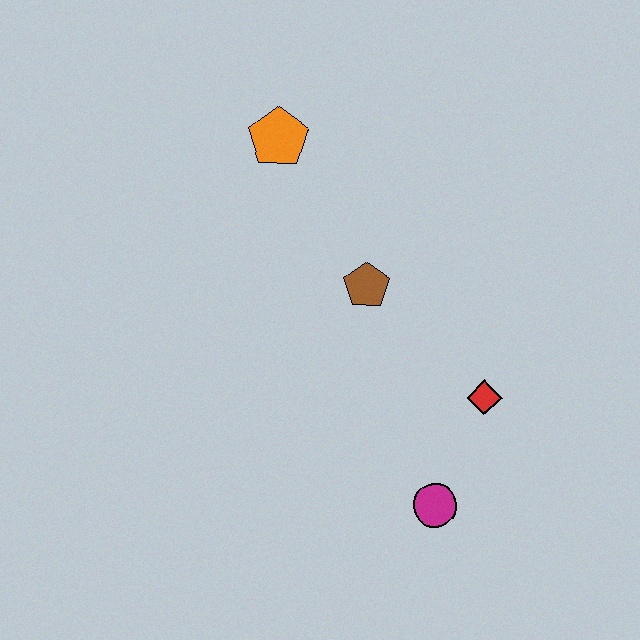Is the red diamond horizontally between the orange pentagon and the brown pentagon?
No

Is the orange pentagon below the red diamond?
No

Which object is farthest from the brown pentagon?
The magenta circle is farthest from the brown pentagon.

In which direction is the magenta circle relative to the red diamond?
The magenta circle is below the red diamond.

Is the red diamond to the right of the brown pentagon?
Yes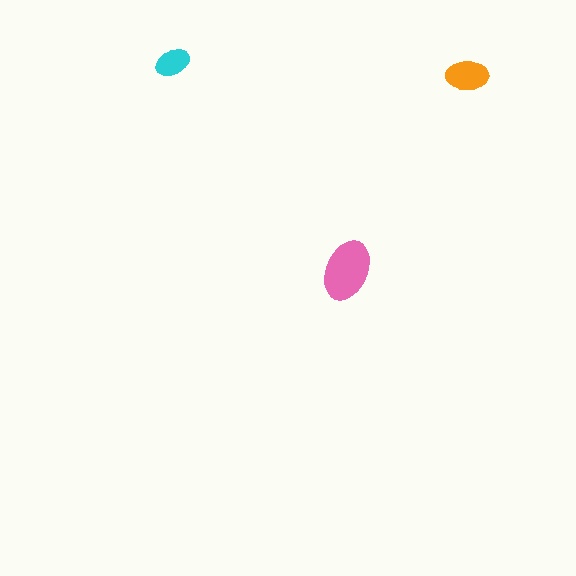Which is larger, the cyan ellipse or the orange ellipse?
The orange one.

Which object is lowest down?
The pink ellipse is bottommost.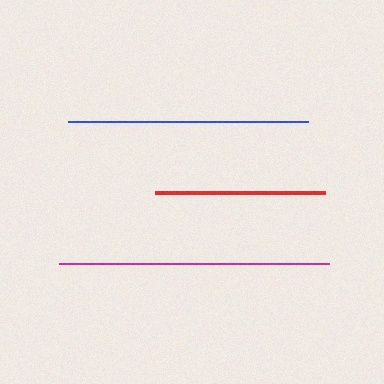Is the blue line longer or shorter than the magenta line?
The magenta line is longer than the blue line.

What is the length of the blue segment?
The blue segment is approximately 240 pixels long.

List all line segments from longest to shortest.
From longest to shortest: magenta, blue, red.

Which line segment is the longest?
The magenta line is the longest at approximately 270 pixels.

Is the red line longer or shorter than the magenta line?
The magenta line is longer than the red line.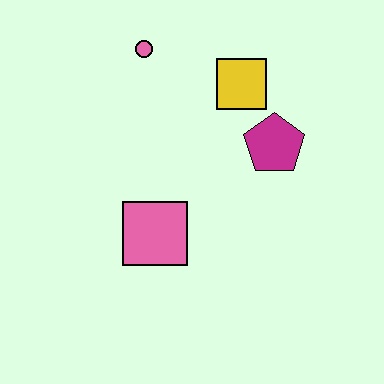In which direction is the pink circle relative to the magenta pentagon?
The pink circle is to the left of the magenta pentagon.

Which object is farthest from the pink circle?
The pink square is farthest from the pink circle.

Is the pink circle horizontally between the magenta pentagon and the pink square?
No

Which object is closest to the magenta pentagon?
The yellow square is closest to the magenta pentagon.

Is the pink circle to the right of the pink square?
No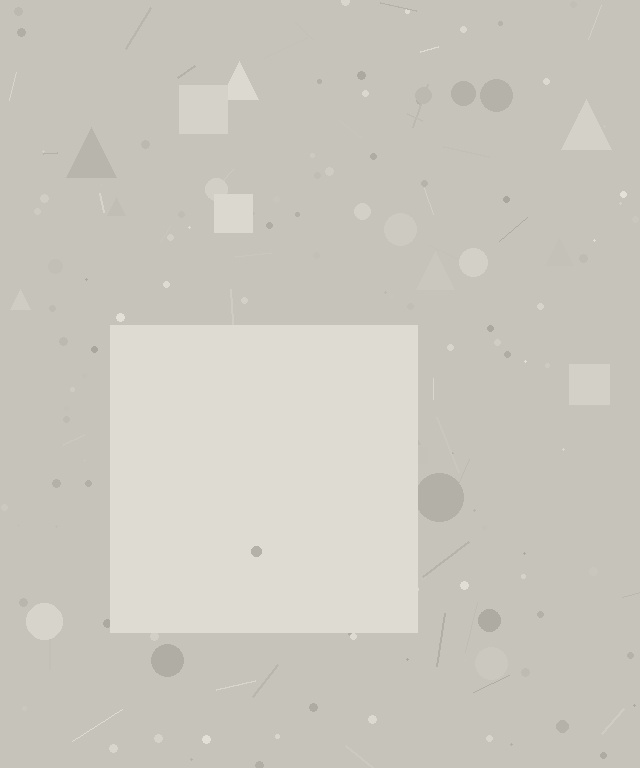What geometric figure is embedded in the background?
A square is embedded in the background.